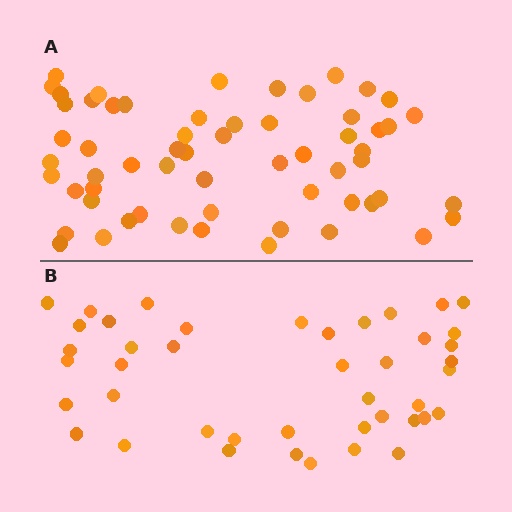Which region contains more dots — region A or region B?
Region A (the top region) has more dots.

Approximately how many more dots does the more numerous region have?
Region A has approximately 15 more dots than region B.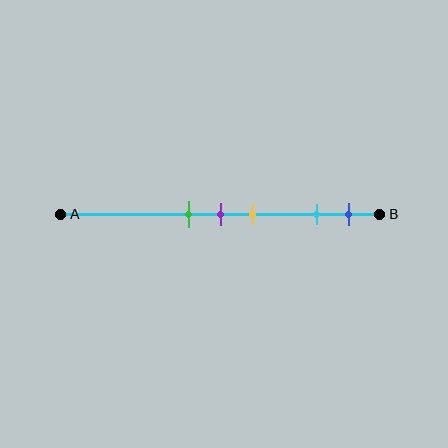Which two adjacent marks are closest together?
The green and purple marks are the closest adjacent pair.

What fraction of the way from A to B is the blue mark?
The blue mark is approximately 90% (0.9) of the way from A to B.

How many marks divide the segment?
There are 5 marks dividing the segment.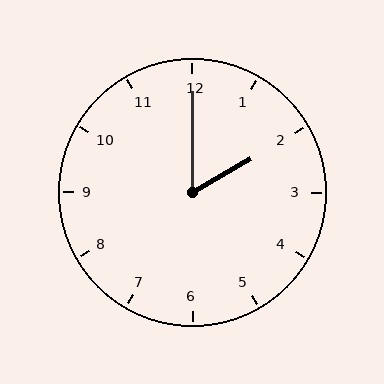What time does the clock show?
2:00.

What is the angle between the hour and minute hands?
Approximately 60 degrees.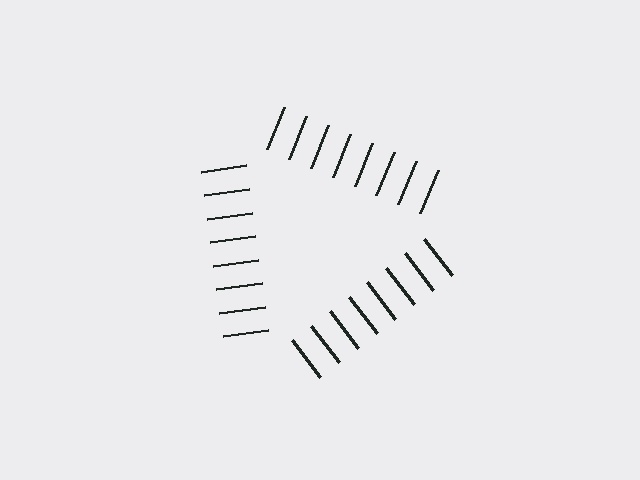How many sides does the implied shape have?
3 sides — the line-ends trace a triangle.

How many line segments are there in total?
24 — 8 along each of the 3 edges.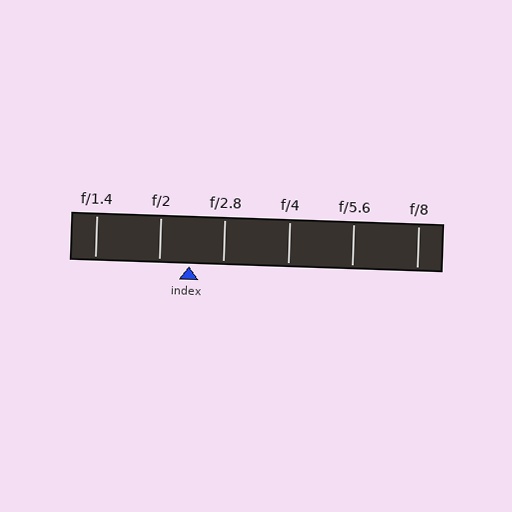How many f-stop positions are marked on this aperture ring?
There are 6 f-stop positions marked.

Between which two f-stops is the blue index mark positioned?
The index mark is between f/2 and f/2.8.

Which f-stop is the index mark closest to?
The index mark is closest to f/2.